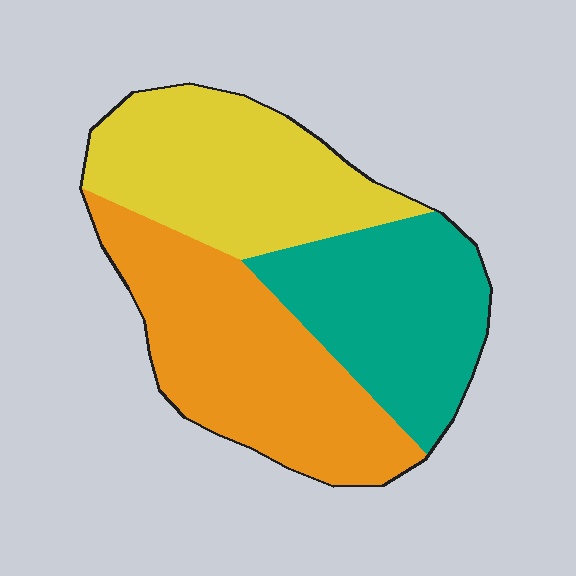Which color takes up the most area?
Orange, at roughly 40%.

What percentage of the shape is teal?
Teal covers roughly 30% of the shape.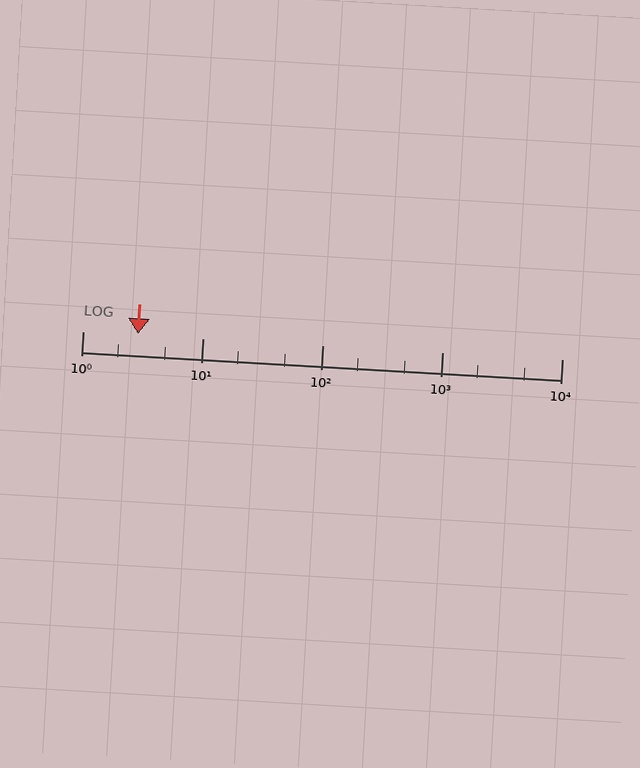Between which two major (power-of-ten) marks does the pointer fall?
The pointer is between 1 and 10.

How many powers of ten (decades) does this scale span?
The scale spans 4 decades, from 1 to 10000.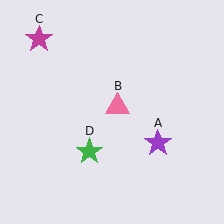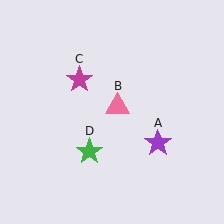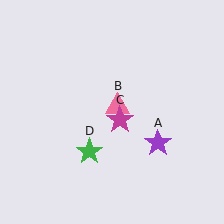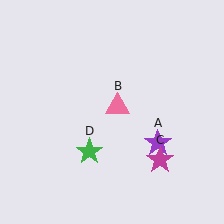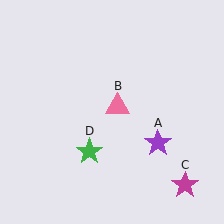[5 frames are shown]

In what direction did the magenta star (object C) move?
The magenta star (object C) moved down and to the right.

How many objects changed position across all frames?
1 object changed position: magenta star (object C).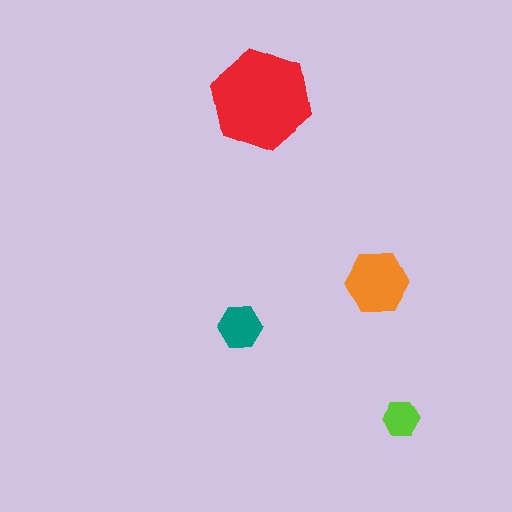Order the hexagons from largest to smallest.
the red one, the orange one, the teal one, the lime one.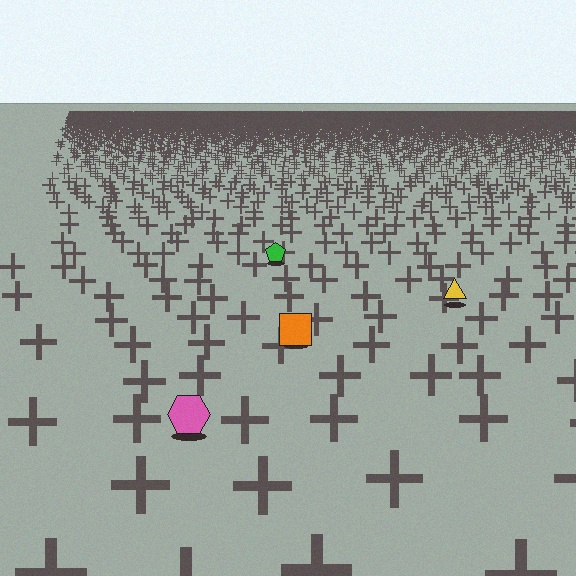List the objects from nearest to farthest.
From nearest to farthest: the pink hexagon, the orange square, the yellow triangle, the green pentagon.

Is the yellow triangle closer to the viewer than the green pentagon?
Yes. The yellow triangle is closer — you can tell from the texture gradient: the ground texture is coarser near it.